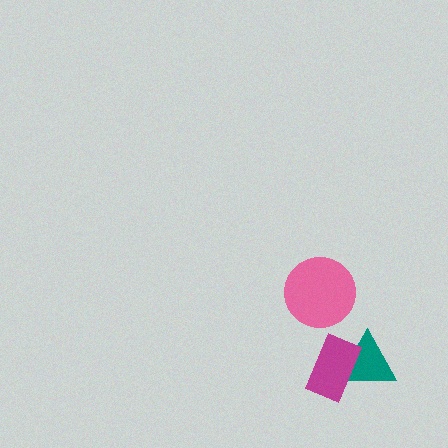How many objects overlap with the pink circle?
0 objects overlap with the pink circle.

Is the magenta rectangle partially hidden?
No, no other shape covers it.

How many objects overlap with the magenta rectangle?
1 object overlaps with the magenta rectangle.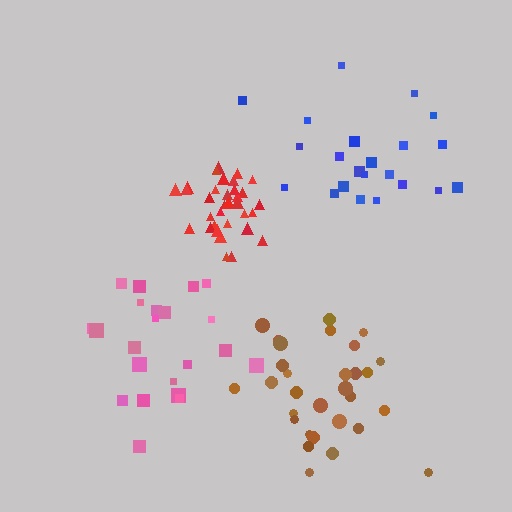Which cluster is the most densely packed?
Red.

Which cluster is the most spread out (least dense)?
Blue.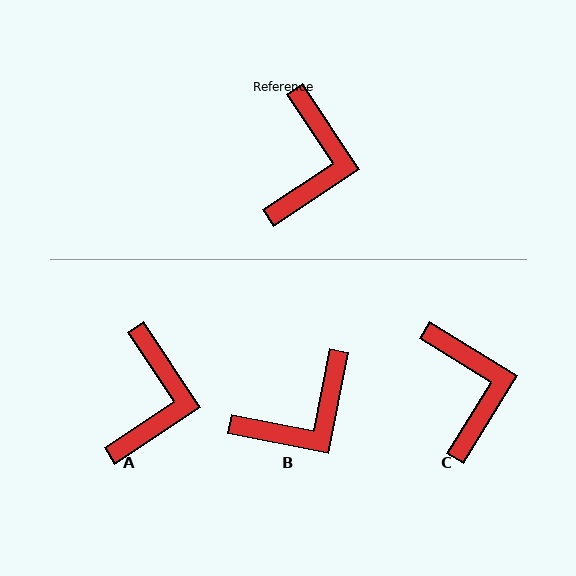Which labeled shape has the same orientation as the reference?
A.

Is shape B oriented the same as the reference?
No, it is off by about 45 degrees.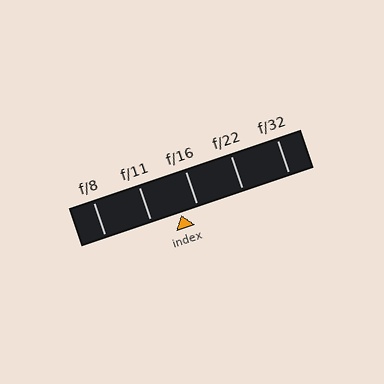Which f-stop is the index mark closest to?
The index mark is closest to f/16.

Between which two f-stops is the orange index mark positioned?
The index mark is between f/11 and f/16.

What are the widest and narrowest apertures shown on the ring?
The widest aperture shown is f/8 and the narrowest is f/32.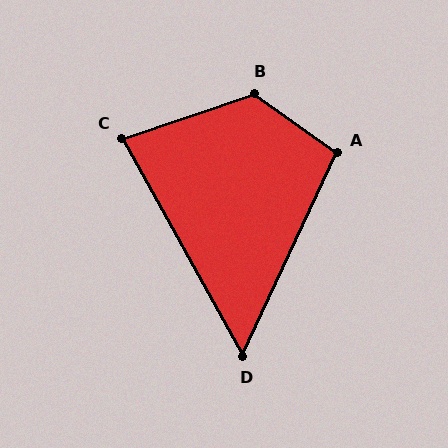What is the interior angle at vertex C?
Approximately 79 degrees (acute).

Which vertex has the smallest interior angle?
D, at approximately 54 degrees.